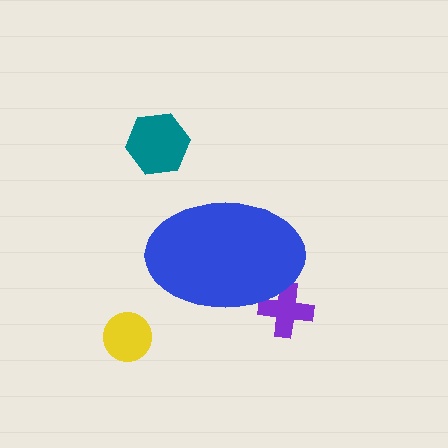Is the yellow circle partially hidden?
No, the yellow circle is fully visible.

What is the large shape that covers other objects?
A blue ellipse.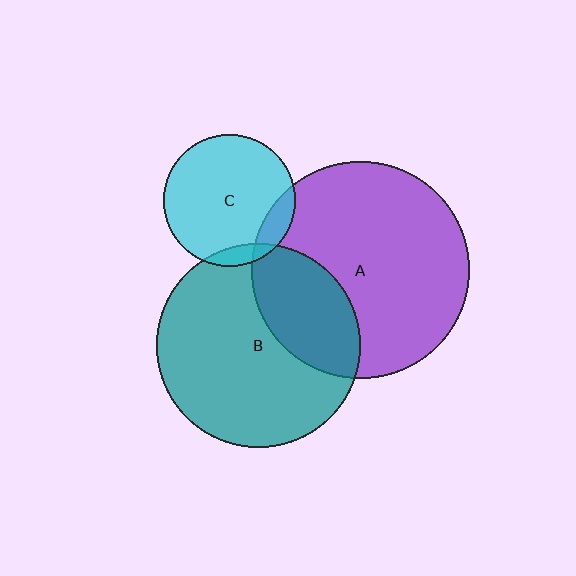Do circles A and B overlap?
Yes.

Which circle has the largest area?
Circle A (purple).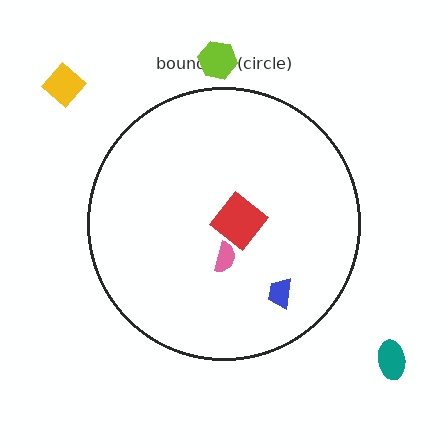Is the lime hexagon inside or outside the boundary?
Outside.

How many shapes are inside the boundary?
3 inside, 3 outside.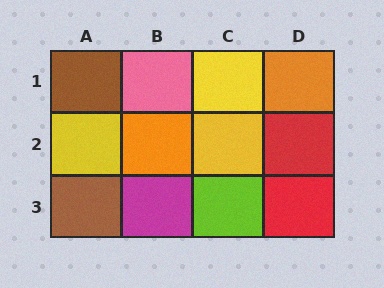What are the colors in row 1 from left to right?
Brown, pink, yellow, orange.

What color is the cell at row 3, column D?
Red.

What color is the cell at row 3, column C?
Lime.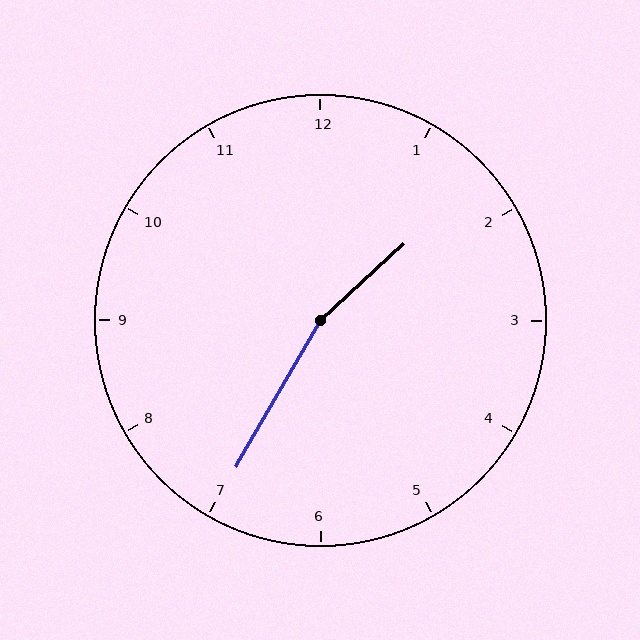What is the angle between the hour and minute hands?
Approximately 162 degrees.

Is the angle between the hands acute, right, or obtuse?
It is obtuse.